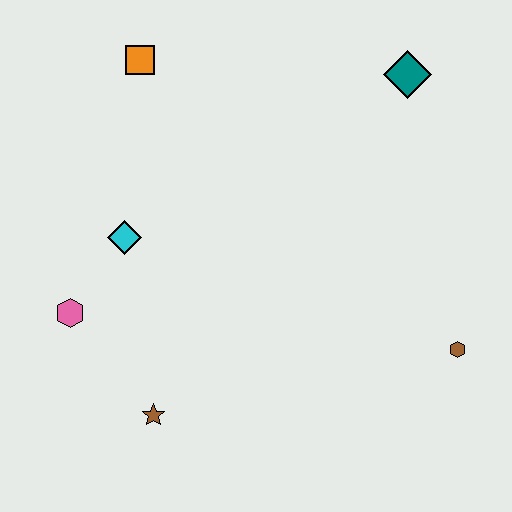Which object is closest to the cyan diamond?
The pink hexagon is closest to the cyan diamond.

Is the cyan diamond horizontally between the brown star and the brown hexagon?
No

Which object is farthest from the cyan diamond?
The brown hexagon is farthest from the cyan diamond.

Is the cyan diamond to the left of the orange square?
Yes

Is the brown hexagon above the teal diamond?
No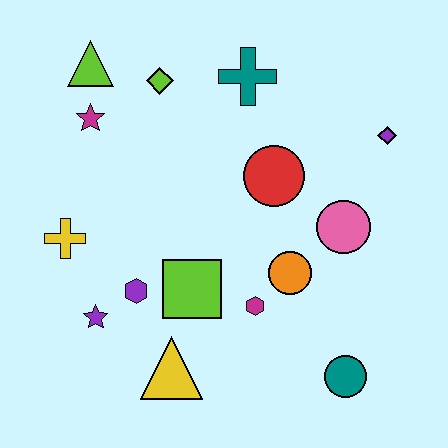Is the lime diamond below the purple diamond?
No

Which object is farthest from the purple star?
The purple diamond is farthest from the purple star.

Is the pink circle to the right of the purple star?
Yes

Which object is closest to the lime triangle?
The magenta star is closest to the lime triangle.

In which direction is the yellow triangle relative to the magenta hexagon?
The yellow triangle is to the left of the magenta hexagon.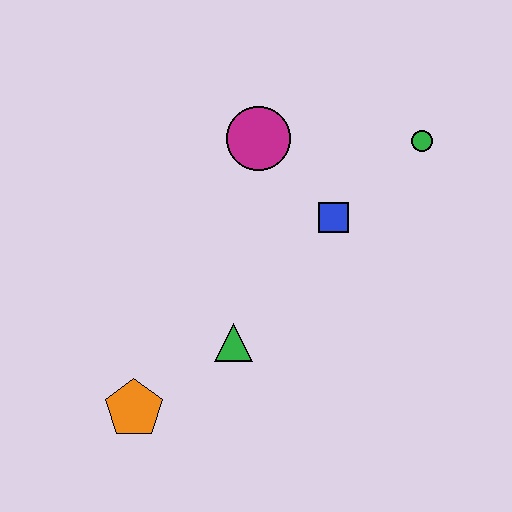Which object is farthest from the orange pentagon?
The green circle is farthest from the orange pentagon.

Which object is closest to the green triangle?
The orange pentagon is closest to the green triangle.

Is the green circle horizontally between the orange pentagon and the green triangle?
No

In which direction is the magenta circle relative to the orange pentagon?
The magenta circle is above the orange pentagon.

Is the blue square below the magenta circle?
Yes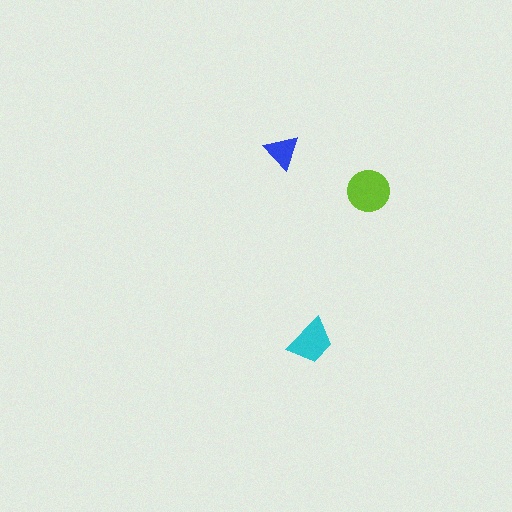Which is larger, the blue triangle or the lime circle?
The lime circle.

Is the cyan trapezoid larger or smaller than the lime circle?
Smaller.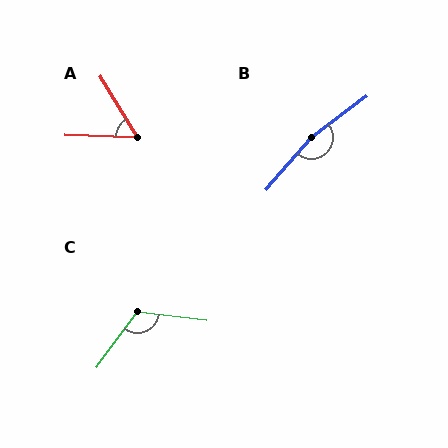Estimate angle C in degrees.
Approximately 120 degrees.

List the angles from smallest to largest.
A (56°), C (120°), B (168°).